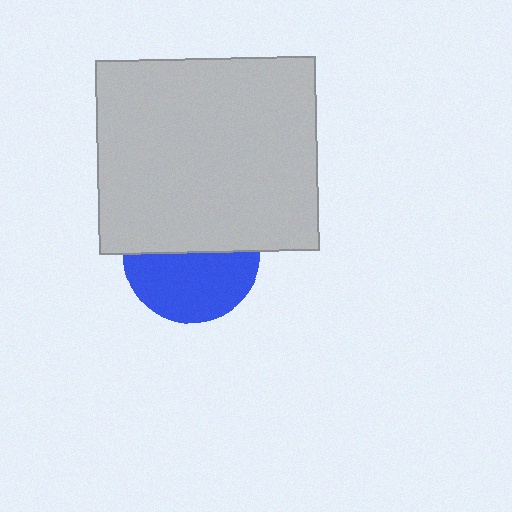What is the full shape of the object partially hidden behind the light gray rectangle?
The partially hidden object is a blue circle.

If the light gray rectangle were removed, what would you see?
You would see the complete blue circle.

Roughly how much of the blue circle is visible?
About half of it is visible (roughly 52%).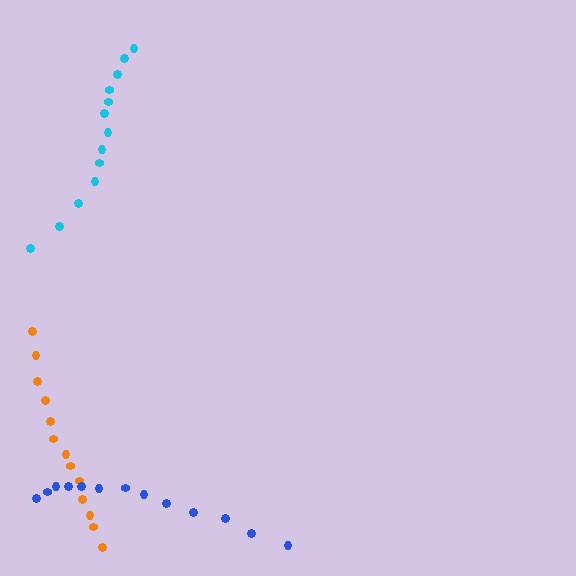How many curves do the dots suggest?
There are 3 distinct paths.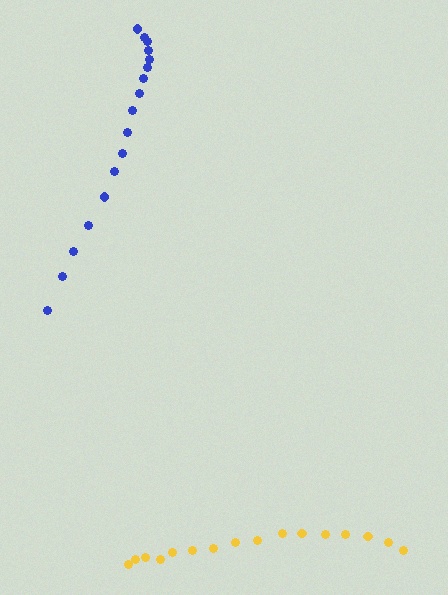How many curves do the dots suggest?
There are 2 distinct paths.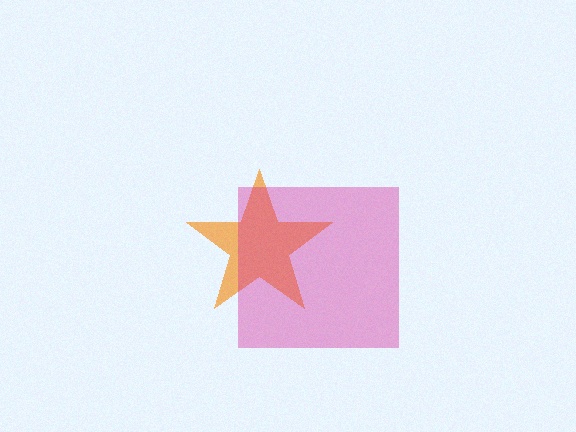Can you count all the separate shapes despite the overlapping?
Yes, there are 2 separate shapes.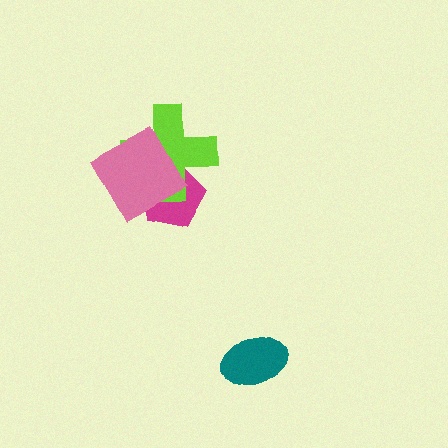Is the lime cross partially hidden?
Yes, it is partially covered by another shape.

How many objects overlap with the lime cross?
2 objects overlap with the lime cross.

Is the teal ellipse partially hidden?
No, no other shape covers it.